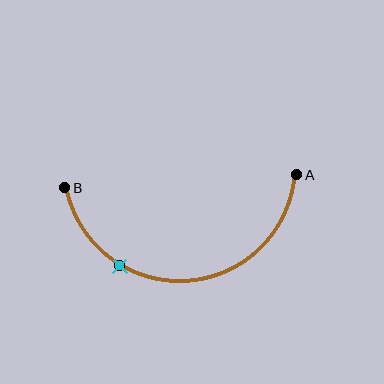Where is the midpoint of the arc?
The arc midpoint is the point on the curve farthest from the straight line joining A and B. It sits below that line.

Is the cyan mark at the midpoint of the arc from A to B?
No. The cyan mark lies on the arc but is closer to endpoint B. The arc midpoint would be at the point on the curve equidistant along the arc from both A and B.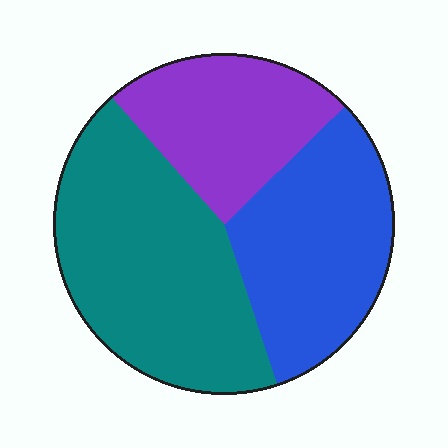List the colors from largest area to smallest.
From largest to smallest: teal, blue, purple.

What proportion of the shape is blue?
Blue takes up between a quarter and a half of the shape.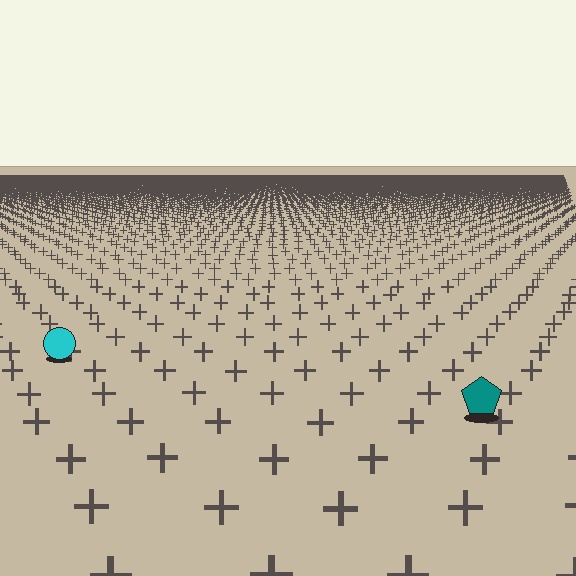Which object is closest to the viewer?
The teal pentagon is closest. The texture marks near it are larger and more spread out.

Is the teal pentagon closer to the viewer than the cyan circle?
Yes. The teal pentagon is closer — you can tell from the texture gradient: the ground texture is coarser near it.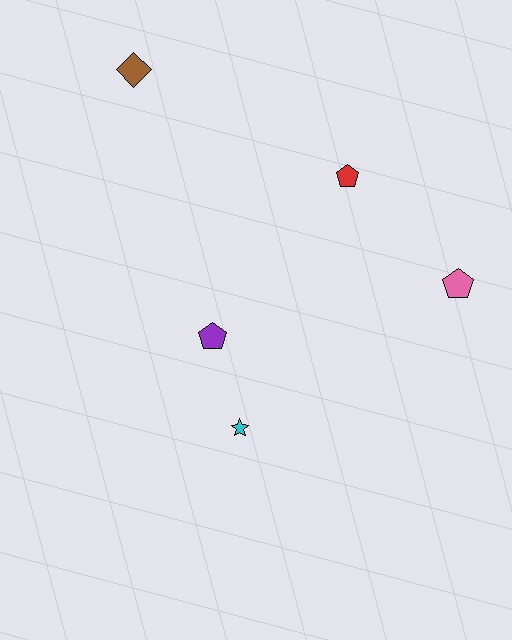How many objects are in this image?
There are 5 objects.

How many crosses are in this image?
There are no crosses.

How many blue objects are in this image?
There are no blue objects.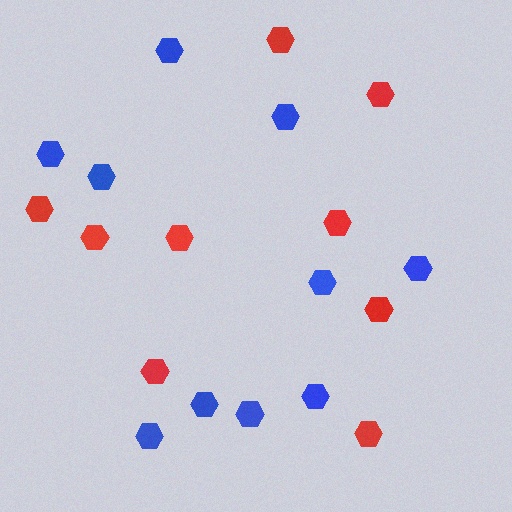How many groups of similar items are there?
There are 2 groups: one group of blue hexagons (10) and one group of red hexagons (9).